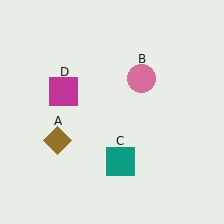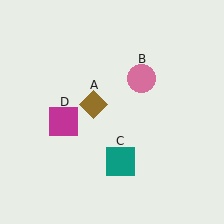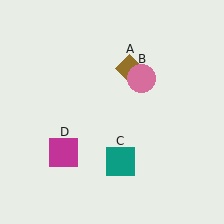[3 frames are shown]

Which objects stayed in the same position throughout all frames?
Pink circle (object B) and teal square (object C) remained stationary.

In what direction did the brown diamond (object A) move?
The brown diamond (object A) moved up and to the right.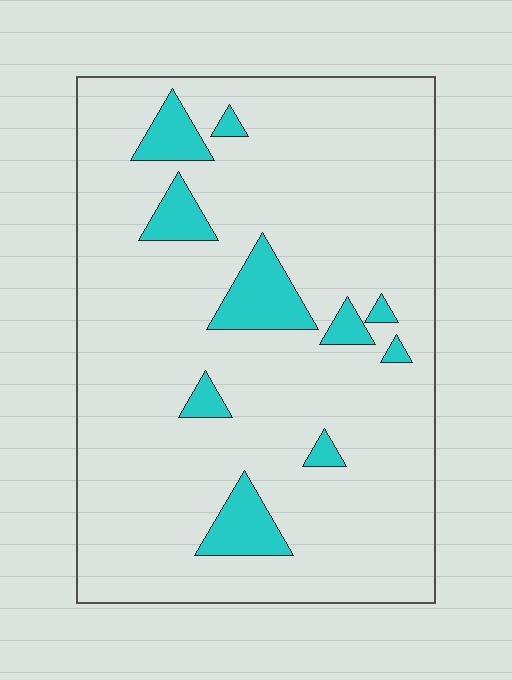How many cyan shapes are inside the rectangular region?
10.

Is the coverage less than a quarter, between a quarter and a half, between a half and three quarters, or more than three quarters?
Less than a quarter.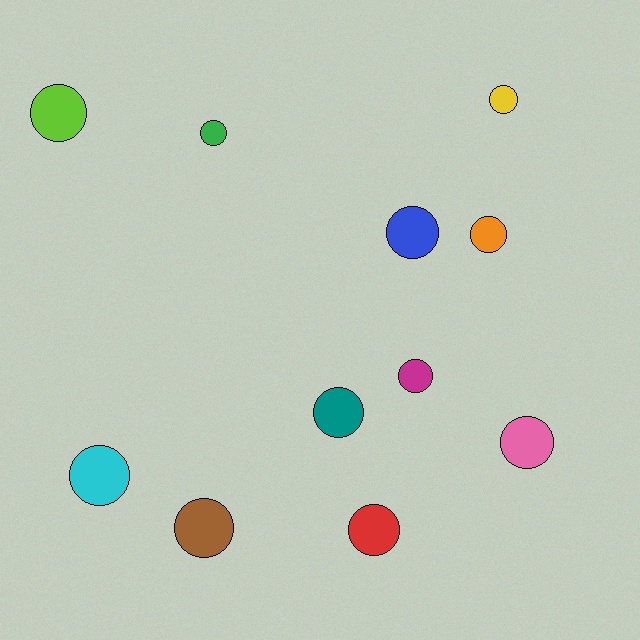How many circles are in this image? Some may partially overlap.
There are 11 circles.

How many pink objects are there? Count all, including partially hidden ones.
There is 1 pink object.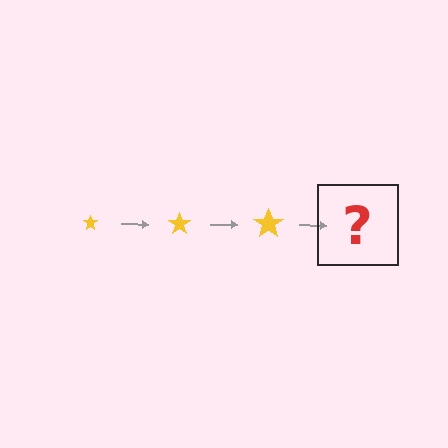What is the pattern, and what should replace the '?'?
The pattern is that the star gets progressively larger each step. The '?' should be a yellow star, larger than the previous one.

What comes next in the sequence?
The next element should be a yellow star, larger than the previous one.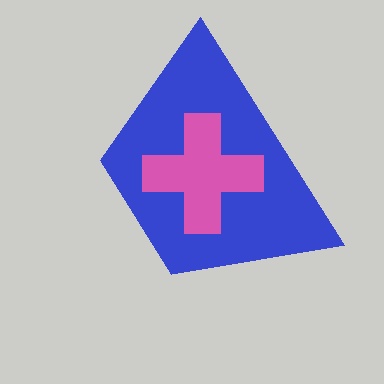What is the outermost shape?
The blue trapezoid.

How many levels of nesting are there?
2.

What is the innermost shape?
The pink cross.